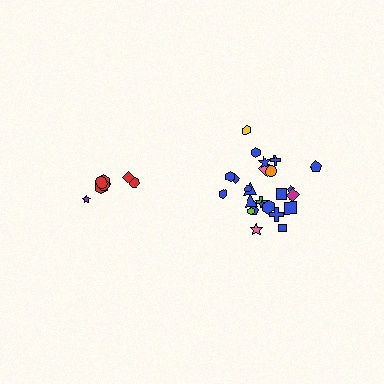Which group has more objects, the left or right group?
The right group.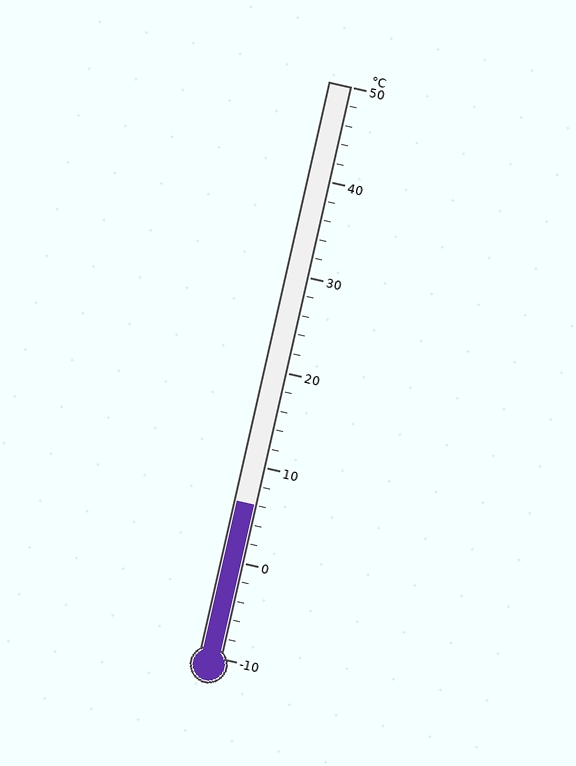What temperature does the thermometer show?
The thermometer shows approximately 6°C.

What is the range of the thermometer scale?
The thermometer scale ranges from -10°C to 50°C.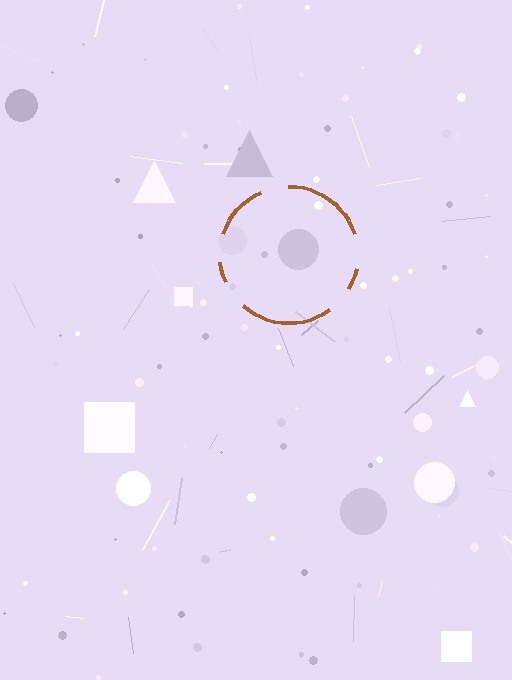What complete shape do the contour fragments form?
The contour fragments form a circle.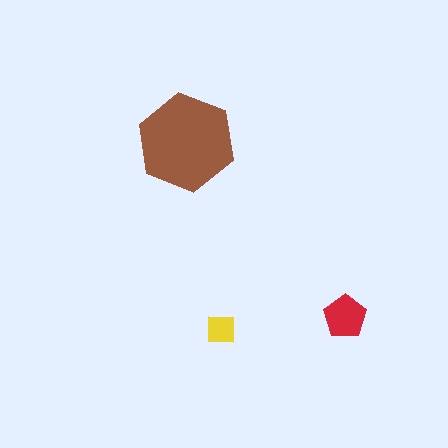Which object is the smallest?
The yellow square.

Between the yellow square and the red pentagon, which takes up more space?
The red pentagon.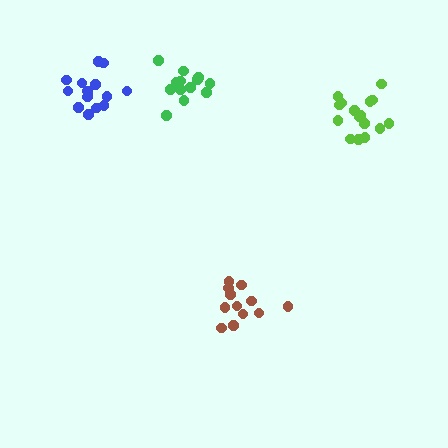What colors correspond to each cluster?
The clusters are colored: brown, lime, green, blue.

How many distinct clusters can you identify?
There are 4 distinct clusters.